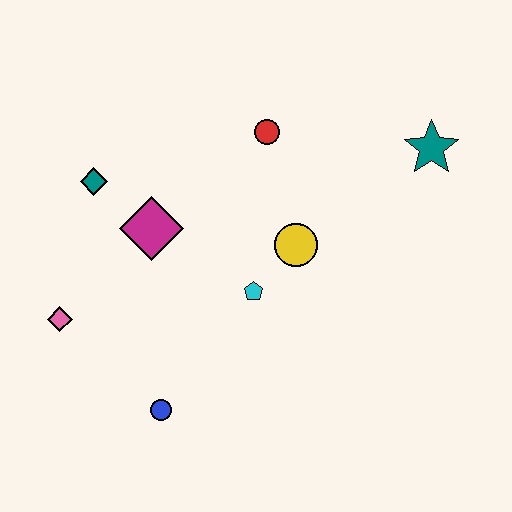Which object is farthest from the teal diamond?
The teal star is farthest from the teal diamond.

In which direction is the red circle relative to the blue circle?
The red circle is above the blue circle.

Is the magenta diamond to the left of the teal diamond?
No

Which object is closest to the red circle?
The yellow circle is closest to the red circle.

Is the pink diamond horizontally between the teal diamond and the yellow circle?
No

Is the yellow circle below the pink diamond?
No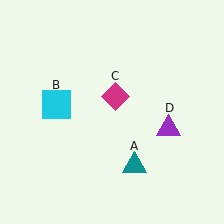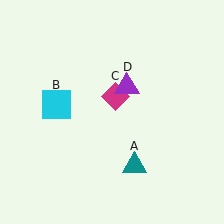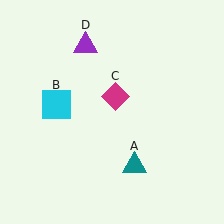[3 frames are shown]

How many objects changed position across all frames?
1 object changed position: purple triangle (object D).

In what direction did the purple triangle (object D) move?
The purple triangle (object D) moved up and to the left.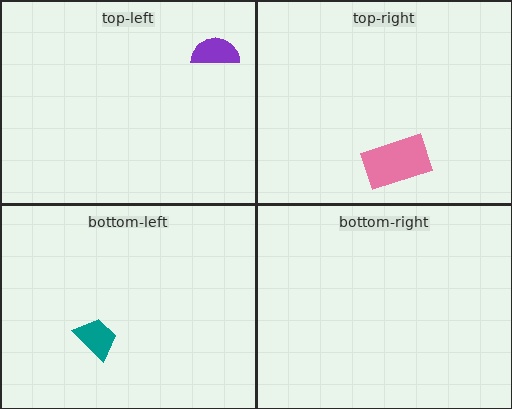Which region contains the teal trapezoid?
The bottom-left region.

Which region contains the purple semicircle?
The top-left region.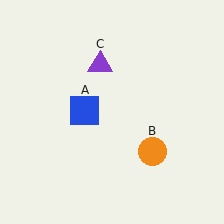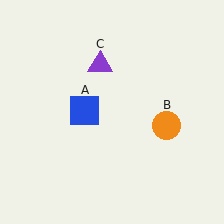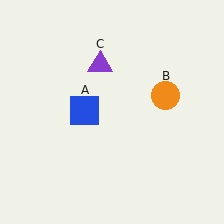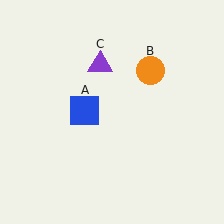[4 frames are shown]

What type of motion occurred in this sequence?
The orange circle (object B) rotated counterclockwise around the center of the scene.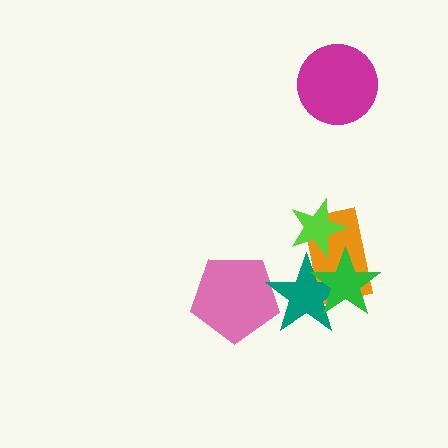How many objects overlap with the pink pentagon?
1 object overlaps with the pink pentagon.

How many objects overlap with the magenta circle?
0 objects overlap with the magenta circle.